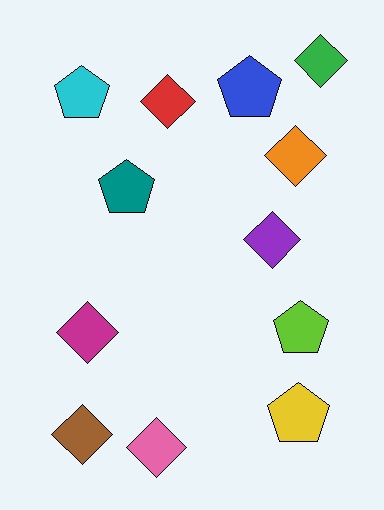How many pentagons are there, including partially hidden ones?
There are 5 pentagons.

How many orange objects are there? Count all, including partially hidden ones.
There is 1 orange object.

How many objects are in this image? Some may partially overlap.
There are 12 objects.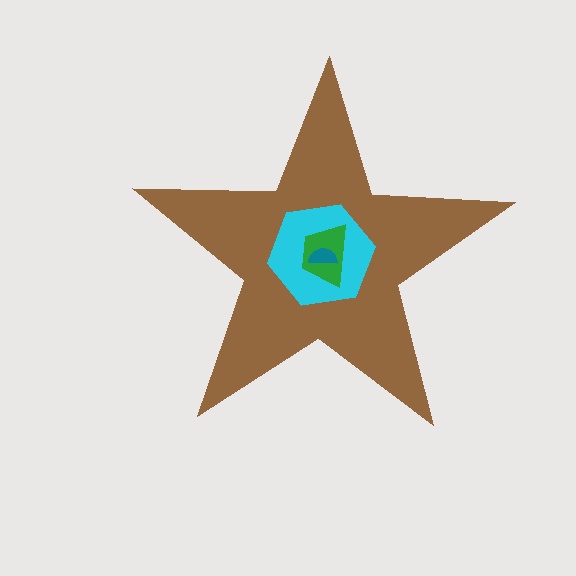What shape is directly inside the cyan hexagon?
The green trapezoid.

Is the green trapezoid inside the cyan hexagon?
Yes.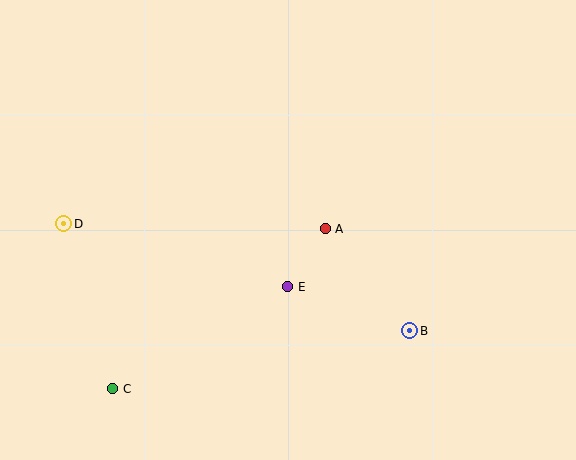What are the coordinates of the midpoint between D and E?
The midpoint between D and E is at (176, 255).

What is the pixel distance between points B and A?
The distance between B and A is 132 pixels.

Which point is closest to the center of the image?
Point A at (325, 229) is closest to the center.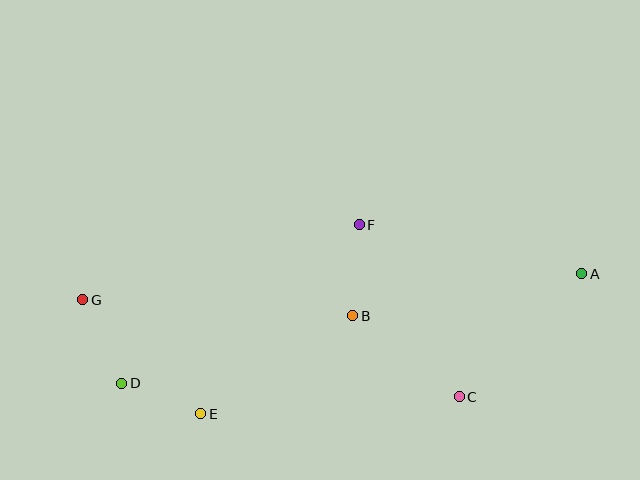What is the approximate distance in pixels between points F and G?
The distance between F and G is approximately 287 pixels.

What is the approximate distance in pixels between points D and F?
The distance between D and F is approximately 286 pixels.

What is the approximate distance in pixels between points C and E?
The distance between C and E is approximately 259 pixels.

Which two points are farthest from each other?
Points A and G are farthest from each other.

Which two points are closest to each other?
Points D and E are closest to each other.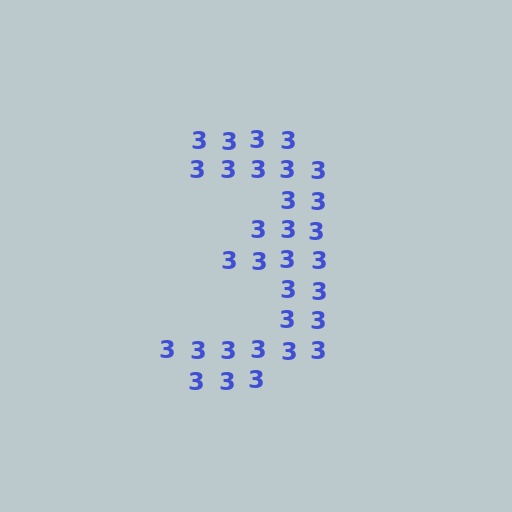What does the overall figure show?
The overall figure shows the digit 3.